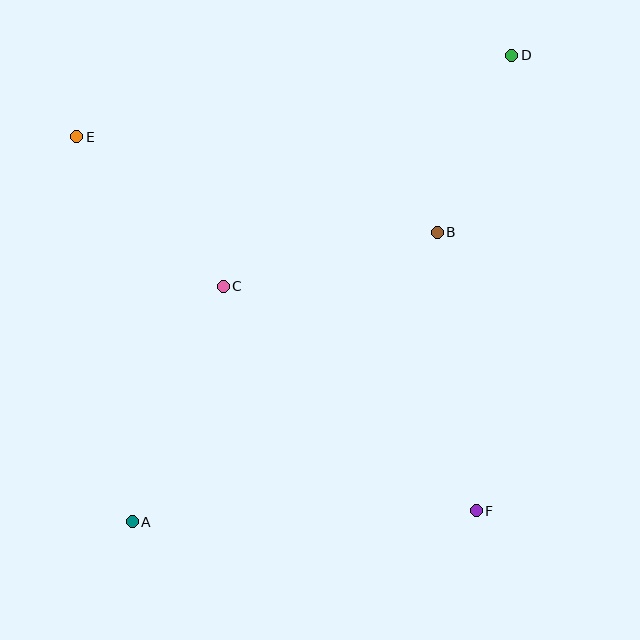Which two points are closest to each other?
Points B and D are closest to each other.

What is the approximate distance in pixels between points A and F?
The distance between A and F is approximately 344 pixels.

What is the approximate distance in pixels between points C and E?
The distance between C and E is approximately 209 pixels.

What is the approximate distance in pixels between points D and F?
The distance between D and F is approximately 457 pixels.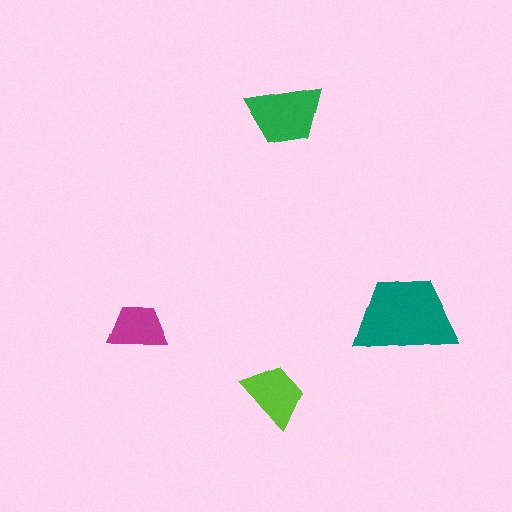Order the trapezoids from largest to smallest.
the teal one, the green one, the lime one, the magenta one.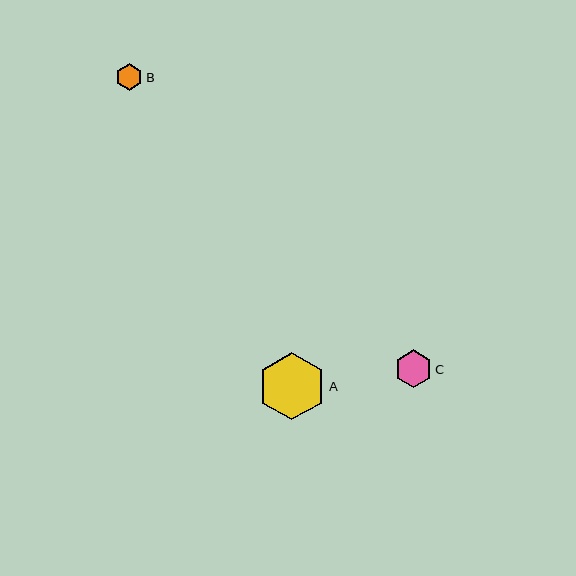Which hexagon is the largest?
Hexagon A is the largest with a size of approximately 67 pixels.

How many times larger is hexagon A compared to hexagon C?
Hexagon A is approximately 1.8 times the size of hexagon C.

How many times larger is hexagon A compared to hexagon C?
Hexagon A is approximately 1.8 times the size of hexagon C.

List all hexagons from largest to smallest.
From largest to smallest: A, C, B.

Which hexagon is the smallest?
Hexagon B is the smallest with a size of approximately 27 pixels.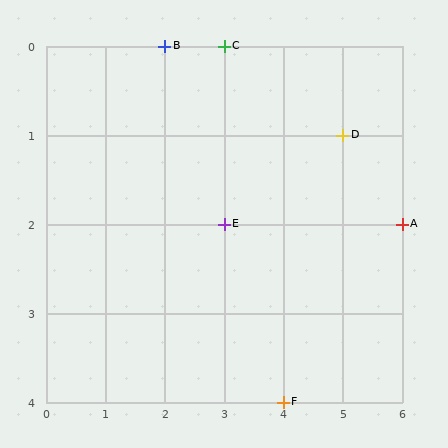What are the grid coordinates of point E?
Point E is at grid coordinates (3, 2).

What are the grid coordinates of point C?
Point C is at grid coordinates (3, 0).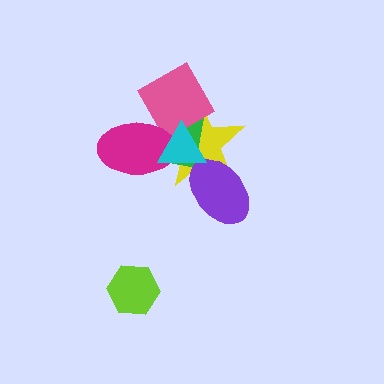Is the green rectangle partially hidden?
Yes, it is partially covered by another shape.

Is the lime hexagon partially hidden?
No, no other shape covers it.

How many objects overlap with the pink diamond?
4 objects overlap with the pink diamond.